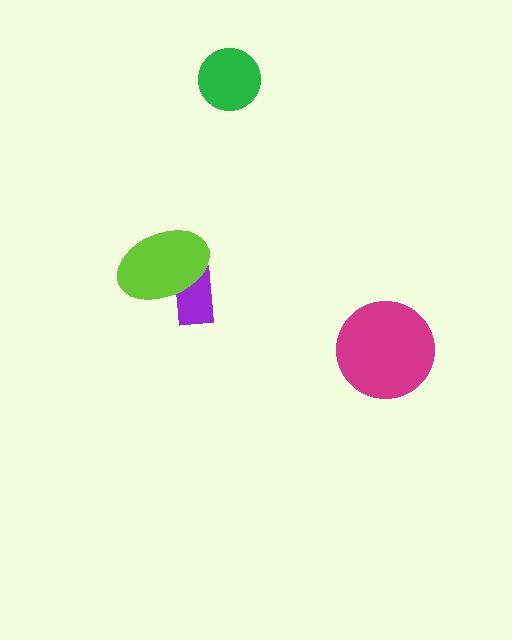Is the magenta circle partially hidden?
No, no other shape covers it.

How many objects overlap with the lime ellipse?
1 object overlaps with the lime ellipse.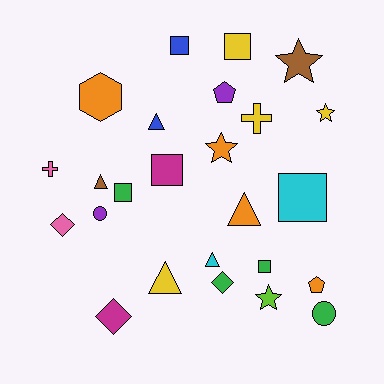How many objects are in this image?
There are 25 objects.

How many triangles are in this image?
There are 5 triangles.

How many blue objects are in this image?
There are 2 blue objects.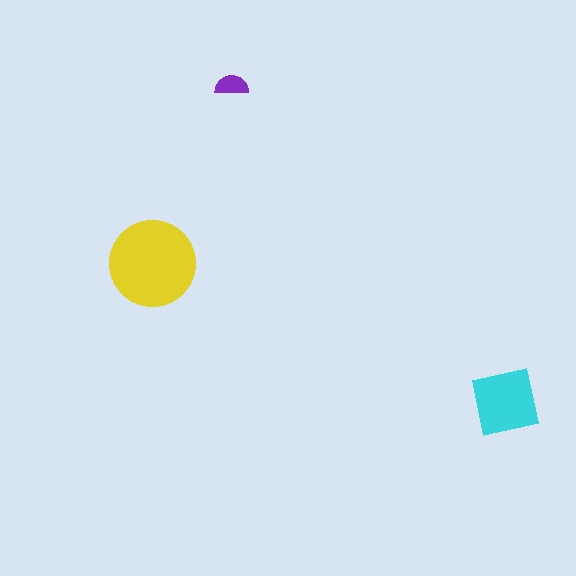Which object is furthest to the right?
The cyan square is rightmost.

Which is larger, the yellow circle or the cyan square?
The yellow circle.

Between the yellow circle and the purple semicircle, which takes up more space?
The yellow circle.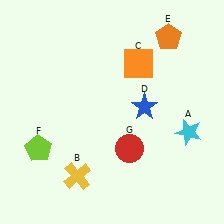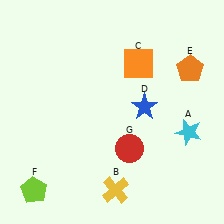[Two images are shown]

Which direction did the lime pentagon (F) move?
The lime pentagon (F) moved down.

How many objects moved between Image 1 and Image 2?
3 objects moved between the two images.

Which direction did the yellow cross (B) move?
The yellow cross (B) moved right.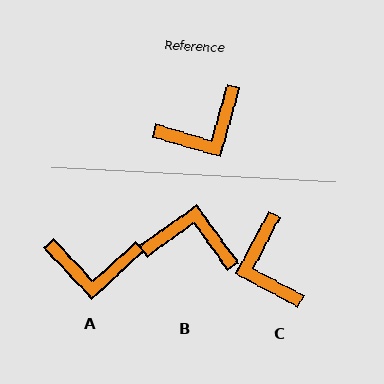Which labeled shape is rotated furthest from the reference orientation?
B, about 142 degrees away.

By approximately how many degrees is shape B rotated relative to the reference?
Approximately 142 degrees counter-clockwise.